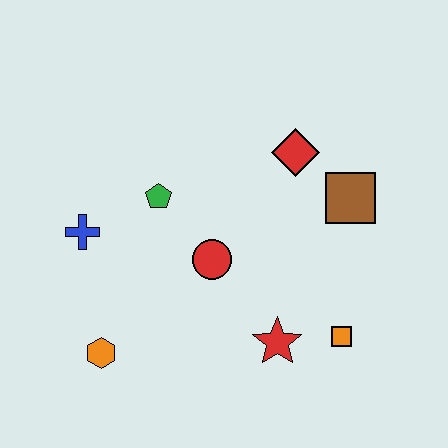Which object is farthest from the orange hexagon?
The brown square is farthest from the orange hexagon.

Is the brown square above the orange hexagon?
Yes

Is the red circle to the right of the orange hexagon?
Yes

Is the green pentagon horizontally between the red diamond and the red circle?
No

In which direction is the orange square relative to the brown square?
The orange square is below the brown square.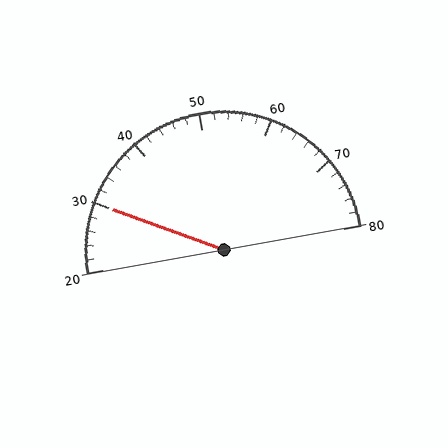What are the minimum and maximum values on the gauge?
The gauge ranges from 20 to 80.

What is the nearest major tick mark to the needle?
The nearest major tick mark is 30.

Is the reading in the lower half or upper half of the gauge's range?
The reading is in the lower half of the range (20 to 80).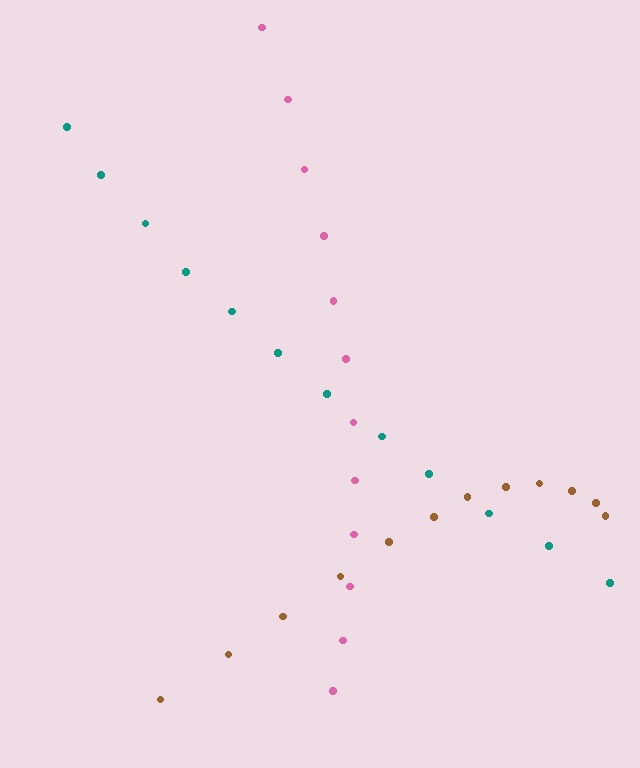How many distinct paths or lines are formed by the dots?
There are 3 distinct paths.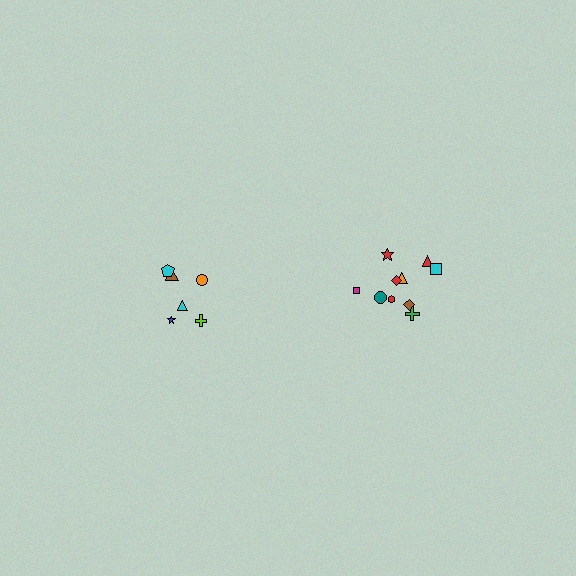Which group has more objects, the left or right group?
The right group.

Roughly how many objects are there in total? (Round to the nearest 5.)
Roughly 15 objects in total.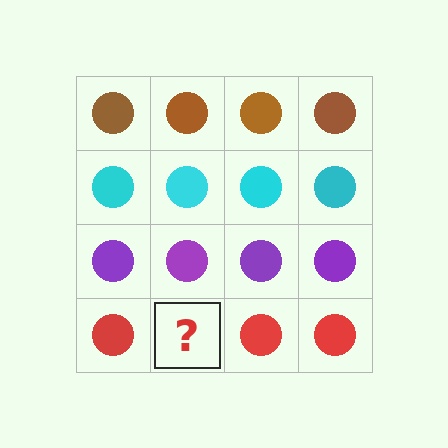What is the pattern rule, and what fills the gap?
The rule is that each row has a consistent color. The gap should be filled with a red circle.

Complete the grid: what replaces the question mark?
The question mark should be replaced with a red circle.